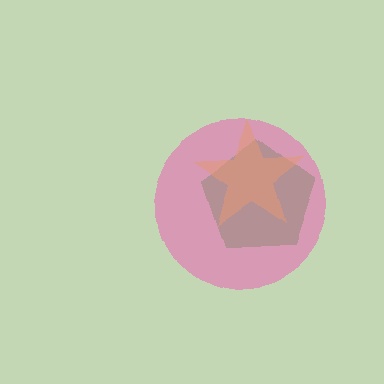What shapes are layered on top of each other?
The layered shapes are: a green pentagon, a yellow star, a pink circle.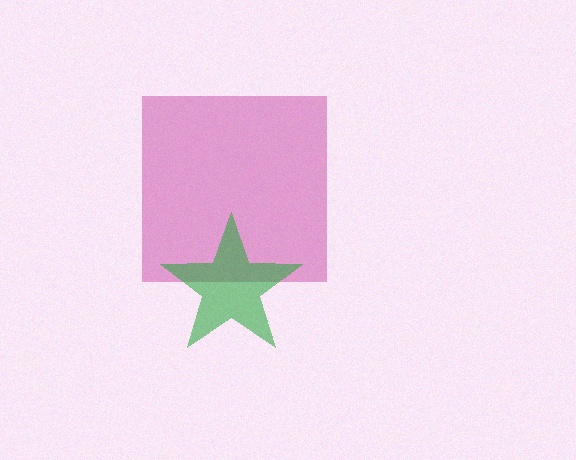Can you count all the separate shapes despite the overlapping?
Yes, there are 2 separate shapes.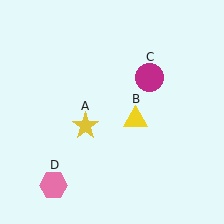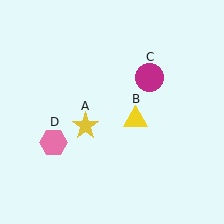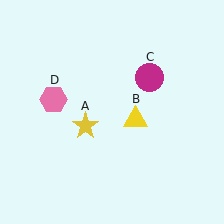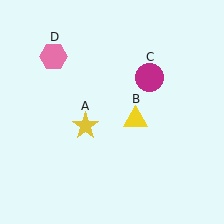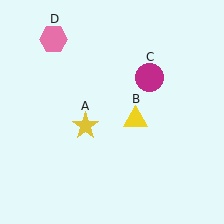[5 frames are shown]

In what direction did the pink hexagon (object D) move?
The pink hexagon (object D) moved up.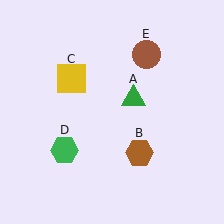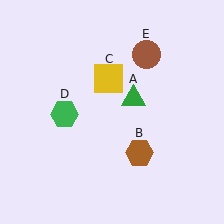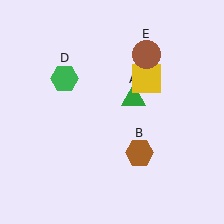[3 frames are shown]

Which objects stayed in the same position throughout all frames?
Green triangle (object A) and brown hexagon (object B) and brown circle (object E) remained stationary.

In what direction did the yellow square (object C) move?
The yellow square (object C) moved right.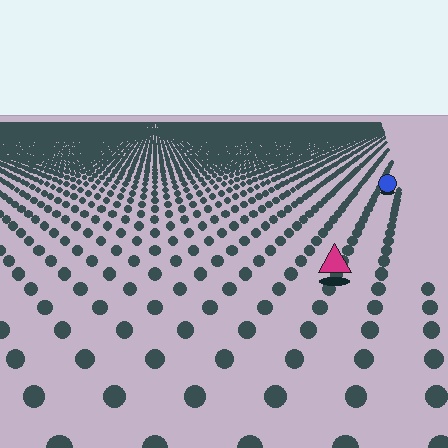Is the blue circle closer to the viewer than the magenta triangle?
No. The magenta triangle is closer — you can tell from the texture gradient: the ground texture is coarser near it.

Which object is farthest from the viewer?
The blue circle is farthest from the viewer. It appears smaller and the ground texture around it is denser.